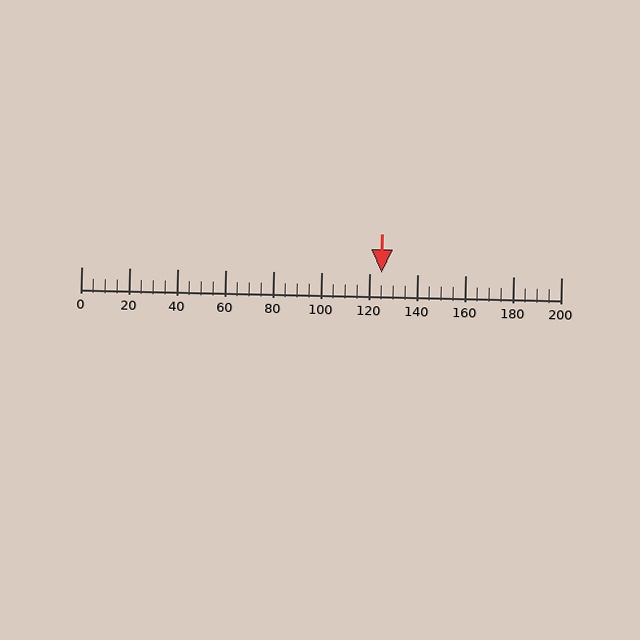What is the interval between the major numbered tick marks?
The major tick marks are spaced 20 units apart.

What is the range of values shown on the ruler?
The ruler shows values from 0 to 200.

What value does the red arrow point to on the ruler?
The red arrow points to approximately 125.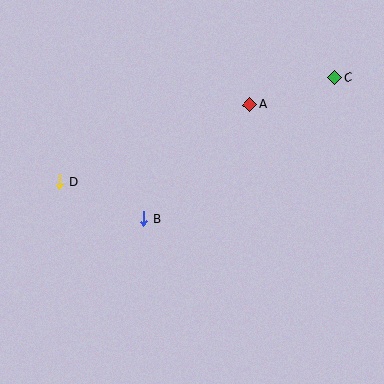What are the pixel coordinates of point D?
Point D is at (59, 182).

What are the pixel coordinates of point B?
Point B is at (144, 219).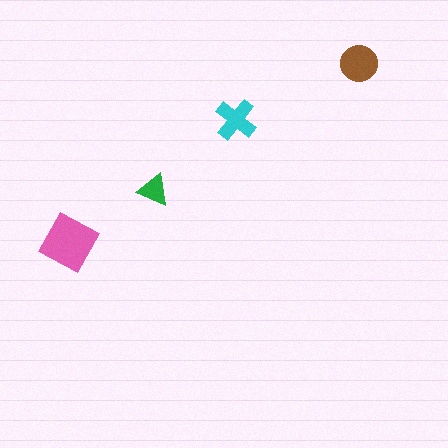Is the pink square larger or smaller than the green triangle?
Larger.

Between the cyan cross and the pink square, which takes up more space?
The pink square.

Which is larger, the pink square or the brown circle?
The pink square.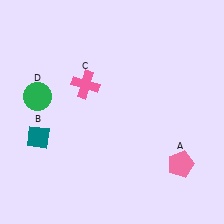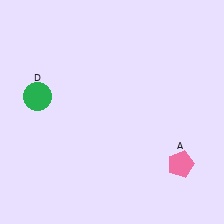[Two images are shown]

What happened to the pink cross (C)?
The pink cross (C) was removed in Image 2. It was in the top-left area of Image 1.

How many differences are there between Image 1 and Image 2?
There are 2 differences between the two images.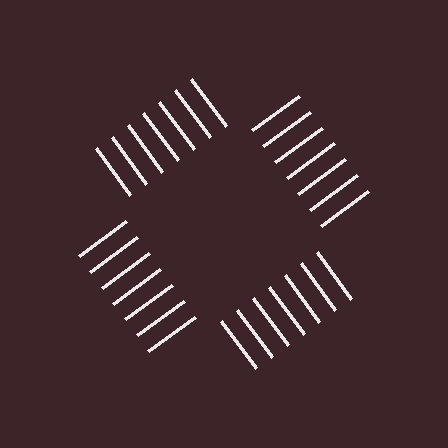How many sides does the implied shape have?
4 sides — the line-ends trace a square.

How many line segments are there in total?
28 — 7 along each of the 4 edges.